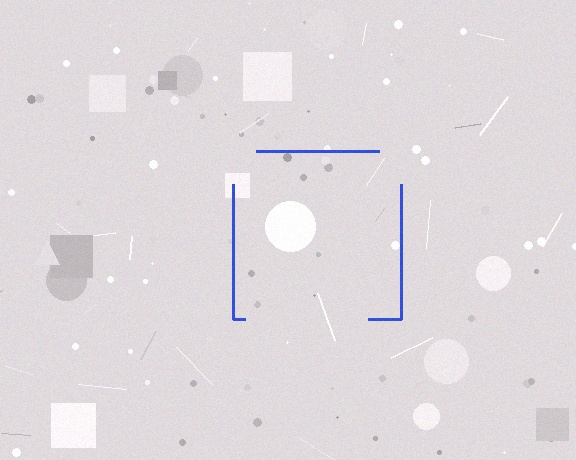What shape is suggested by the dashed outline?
The dashed outline suggests a square.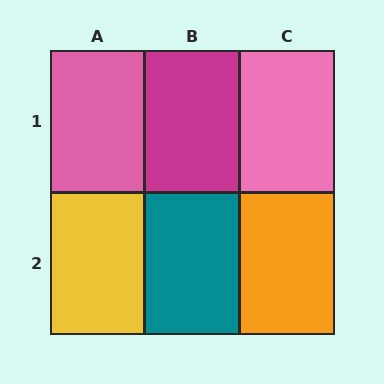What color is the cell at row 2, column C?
Orange.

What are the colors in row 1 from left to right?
Pink, magenta, pink.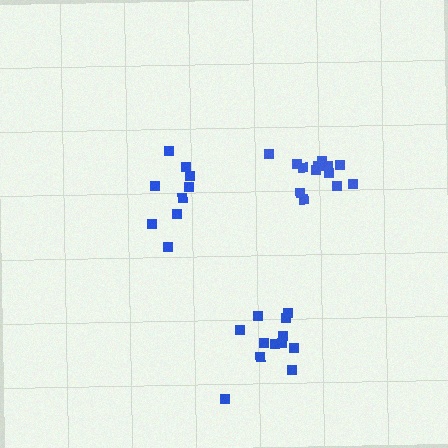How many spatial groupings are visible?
There are 3 spatial groupings.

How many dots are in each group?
Group 1: 13 dots, Group 2: 13 dots, Group 3: 9 dots (35 total).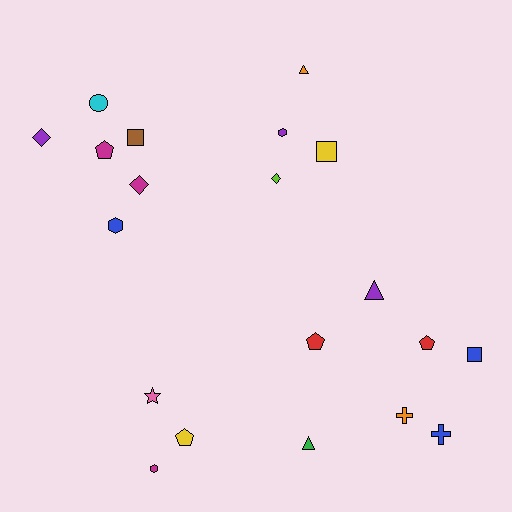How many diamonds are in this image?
There are 3 diamonds.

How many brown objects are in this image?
There is 1 brown object.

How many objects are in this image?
There are 20 objects.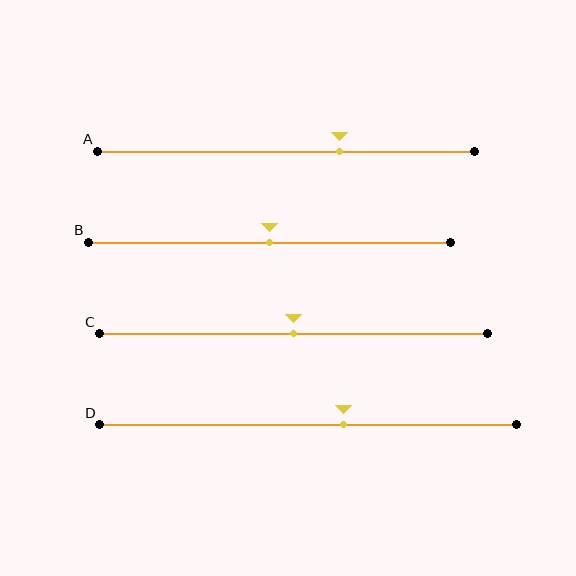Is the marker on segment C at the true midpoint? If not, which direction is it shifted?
Yes, the marker on segment C is at the true midpoint.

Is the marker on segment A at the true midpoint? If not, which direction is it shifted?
No, the marker on segment A is shifted to the right by about 14% of the segment length.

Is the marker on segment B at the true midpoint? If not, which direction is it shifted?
Yes, the marker on segment B is at the true midpoint.